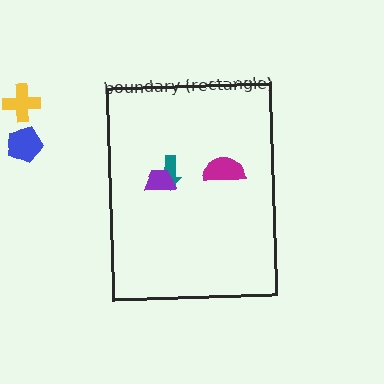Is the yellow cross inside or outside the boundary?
Outside.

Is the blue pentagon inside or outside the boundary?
Outside.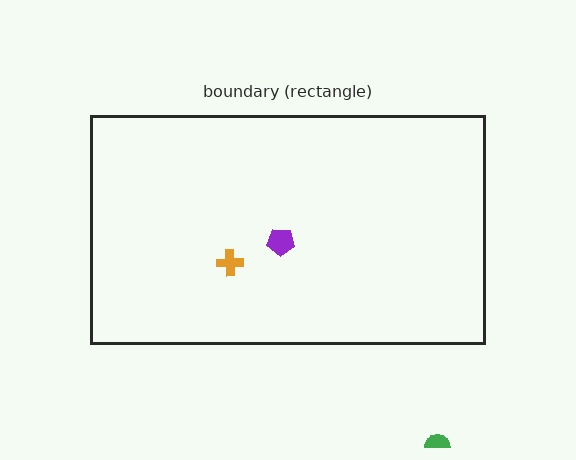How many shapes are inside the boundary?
2 inside, 1 outside.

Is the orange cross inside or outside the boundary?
Inside.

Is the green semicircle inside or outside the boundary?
Outside.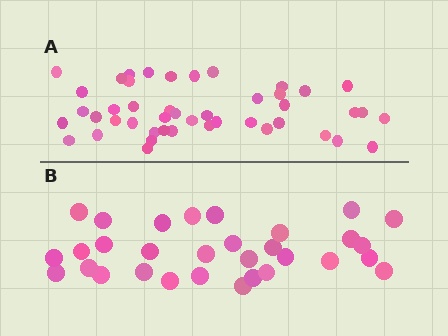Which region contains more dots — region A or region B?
Region A (the top region) has more dots.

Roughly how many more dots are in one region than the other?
Region A has approximately 15 more dots than region B.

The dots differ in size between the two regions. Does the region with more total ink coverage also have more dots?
No. Region B has more total ink coverage because its dots are larger, but region A actually contains more individual dots. Total area can be misleading — the number of items is what matters here.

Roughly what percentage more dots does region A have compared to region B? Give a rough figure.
About 45% more.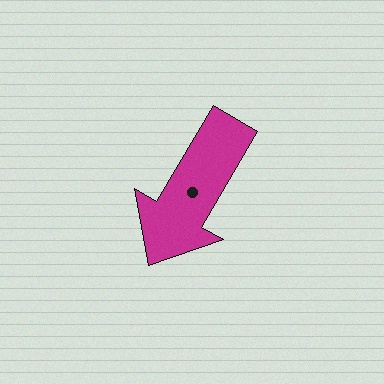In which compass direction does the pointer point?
Southwest.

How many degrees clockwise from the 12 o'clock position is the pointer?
Approximately 210 degrees.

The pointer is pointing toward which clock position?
Roughly 7 o'clock.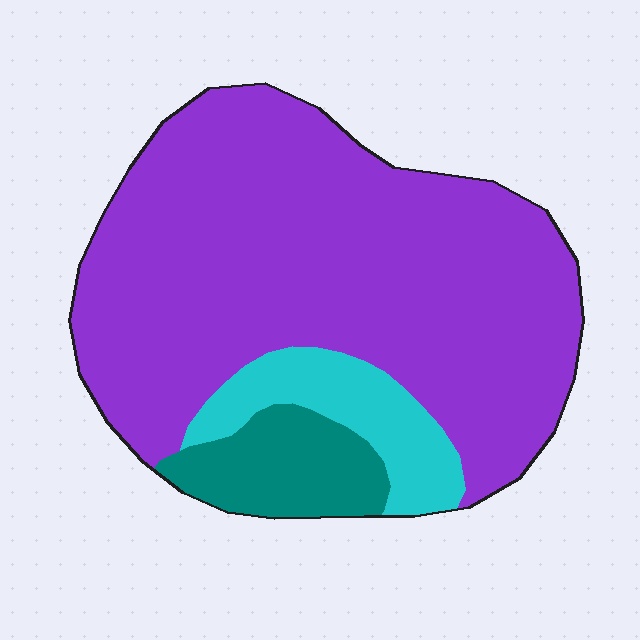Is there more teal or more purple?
Purple.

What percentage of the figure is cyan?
Cyan covers roughly 10% of the figure.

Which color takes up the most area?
Purple, at roughly 75%.